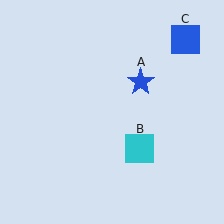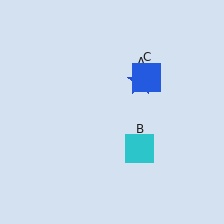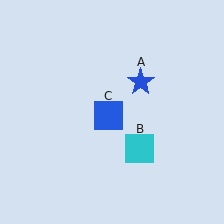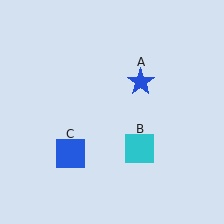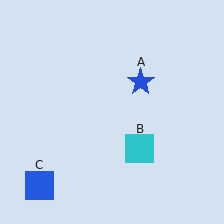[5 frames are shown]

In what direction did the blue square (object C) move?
The blue square (object C) moved down and to the left.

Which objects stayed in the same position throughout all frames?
Blue star (object A) and cyan square (object B) remained stationary.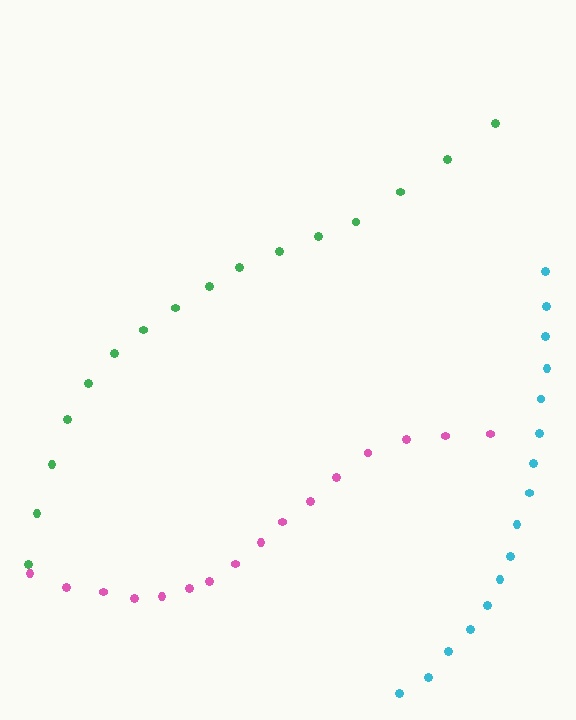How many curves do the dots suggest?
There are 3 distinct paths.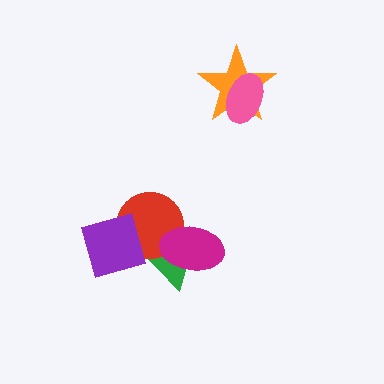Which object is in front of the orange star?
The pink ellipse is in front of the orange star.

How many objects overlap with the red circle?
3 objects overlap with the red circle.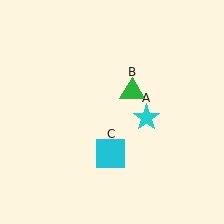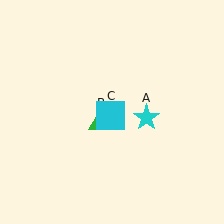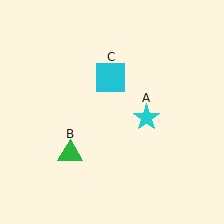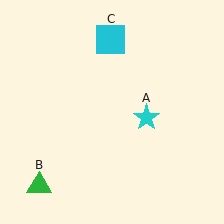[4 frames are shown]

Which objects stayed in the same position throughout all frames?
Cyan star (object A) remained stationary.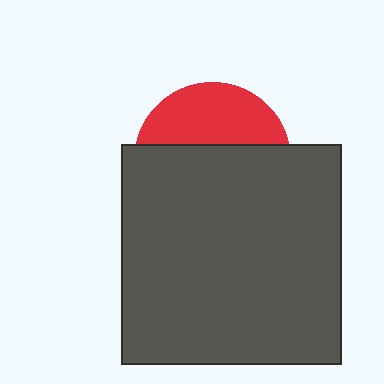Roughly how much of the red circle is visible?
A small part of it is visible (roughly 37%).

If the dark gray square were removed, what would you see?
You would see the complete red circle.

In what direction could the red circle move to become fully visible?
The red circle could move up. That would shift it out from behind the dark gray square entirely.